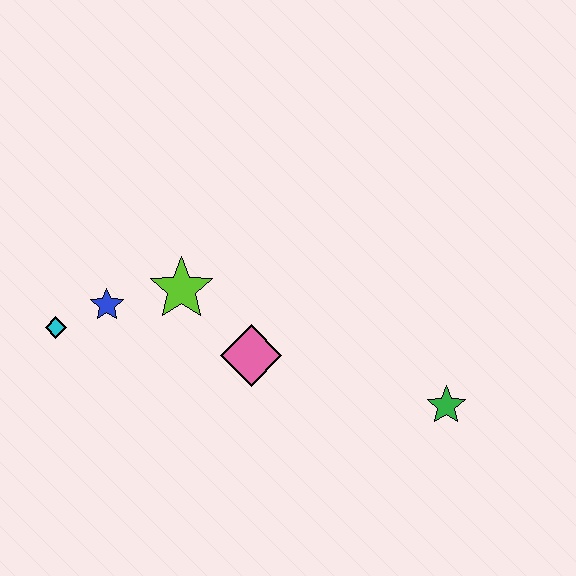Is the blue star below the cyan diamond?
No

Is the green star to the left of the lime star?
No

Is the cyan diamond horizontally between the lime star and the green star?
No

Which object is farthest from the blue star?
The green star is farthest from the blue star.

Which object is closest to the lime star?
The blue star is closest to the lime star.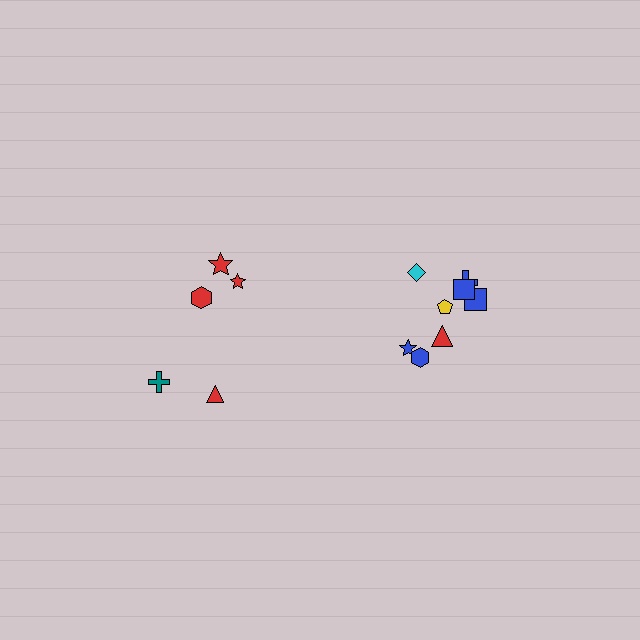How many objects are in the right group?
There are 8 objects.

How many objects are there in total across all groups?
There are 13 objects.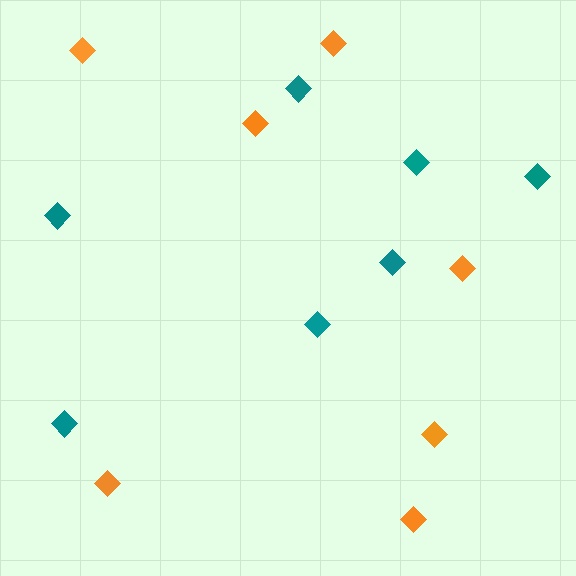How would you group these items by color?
There are 2 groups: one group of teal diamonds (7) and one group of orange diamonds (7).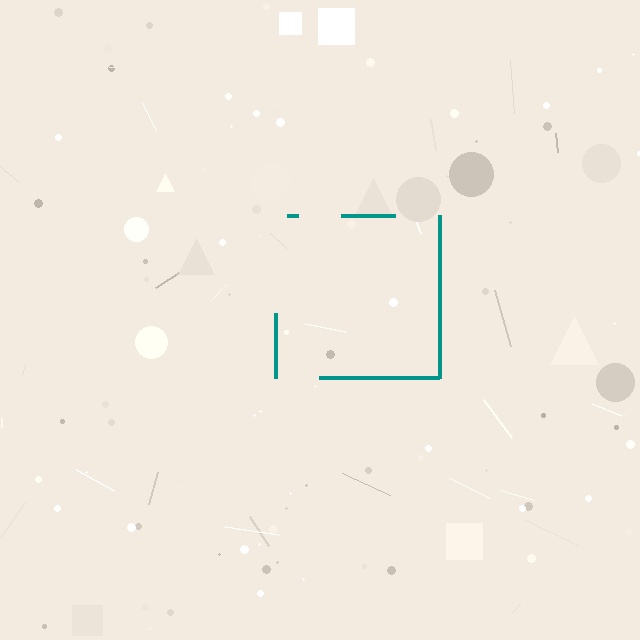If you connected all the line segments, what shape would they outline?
They would outline a square.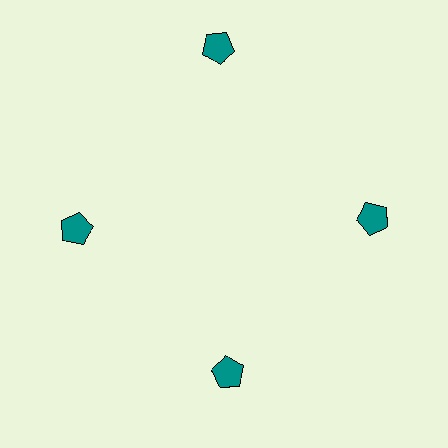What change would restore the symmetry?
The symmetry would be restored by moving it inward, back onto the ring so that all 4 pentagons sit at equal angles and equal distance from the center.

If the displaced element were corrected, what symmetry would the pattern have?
It would have 4-fold rotational symmetry — the pattern would map onto itself every 90 degrees.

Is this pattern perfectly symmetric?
No. The 4 teal pentagons are arranged in a ring, but one element near the 12 o'clock position is pushed outward from the center, breaking the 4-fold rotational symmetry.